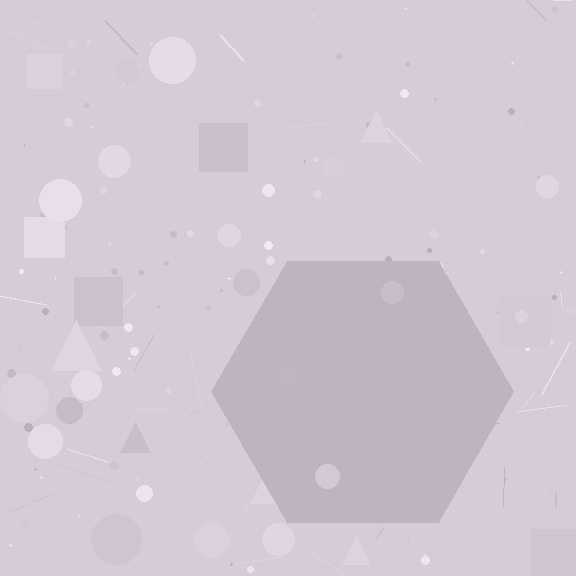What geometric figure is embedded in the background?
A hexagon is embedded in the background.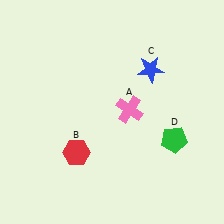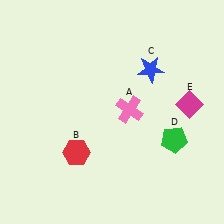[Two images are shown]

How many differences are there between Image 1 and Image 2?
There is 1 difference between the two images.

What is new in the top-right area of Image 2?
A magenta diamond (E) was added in the top-right area of Image 2.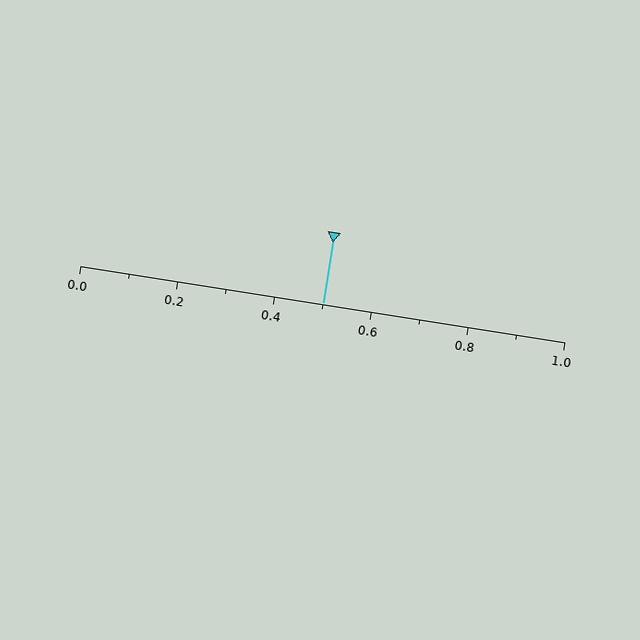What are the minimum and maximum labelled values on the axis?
The axis runs from 0.0 to 1.0.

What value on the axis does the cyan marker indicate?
The marker indicates approximately 0.5.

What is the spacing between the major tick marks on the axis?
The major ticks are spaced 0.2 apart.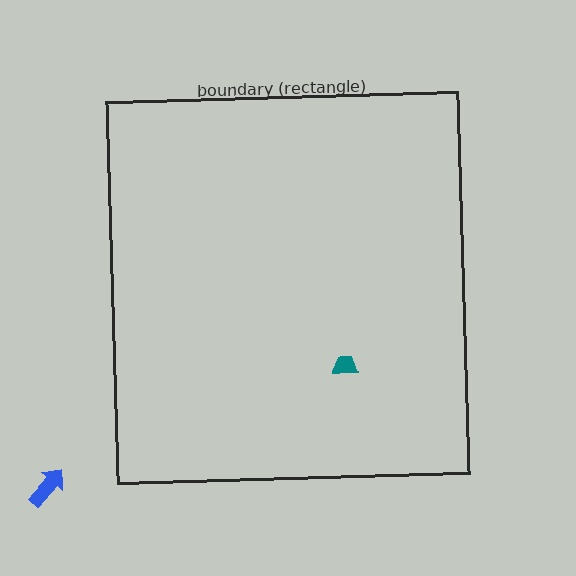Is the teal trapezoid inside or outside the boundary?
Inside.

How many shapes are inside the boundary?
1 inside, 1 outside.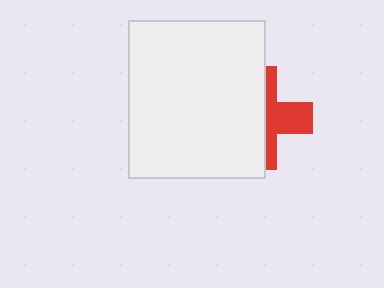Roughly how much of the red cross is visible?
A small part of it is visible (roughly 42%).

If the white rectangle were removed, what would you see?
You would see the complete red cross.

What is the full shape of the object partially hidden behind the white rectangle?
The partially hidden object is a red cross.